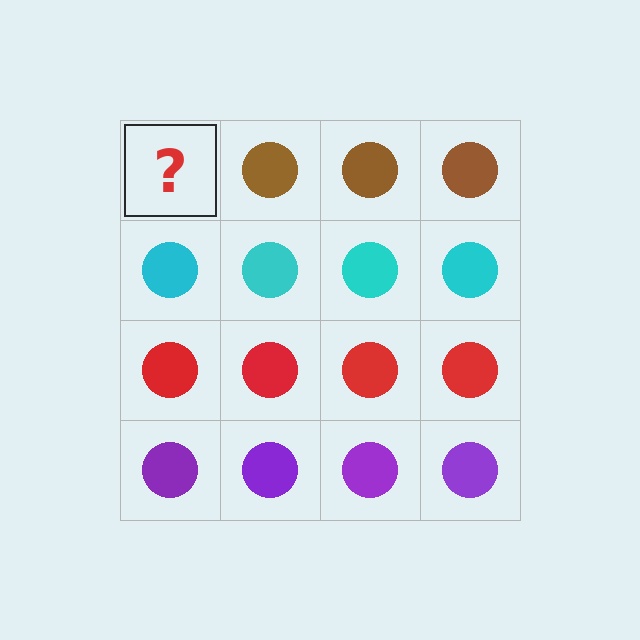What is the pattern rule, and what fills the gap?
The rule is that each row has a consistent color. The gap should be filled with a brown circle.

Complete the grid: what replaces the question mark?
The question mark should be replaced with a brown circle.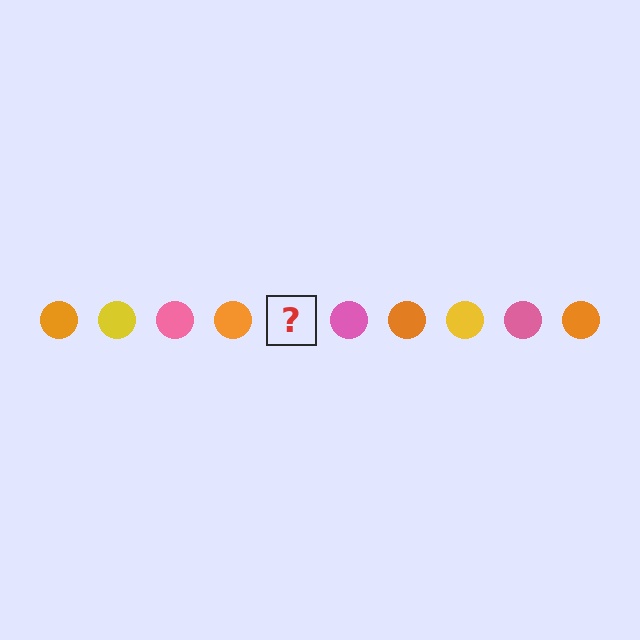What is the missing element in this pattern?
The missing element is a yellow circle.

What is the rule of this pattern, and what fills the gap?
The rule is that the pattern cycles through orange, yellow, pink circles. The gap should be filled with a yellow circle.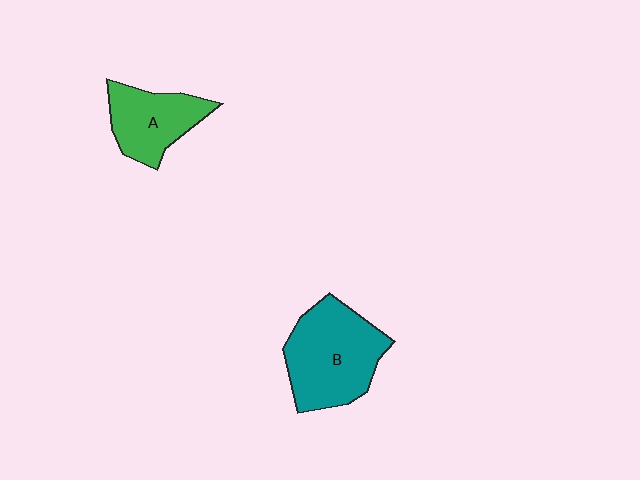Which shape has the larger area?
Shape B (teal).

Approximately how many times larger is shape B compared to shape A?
Approximately 1.5 times.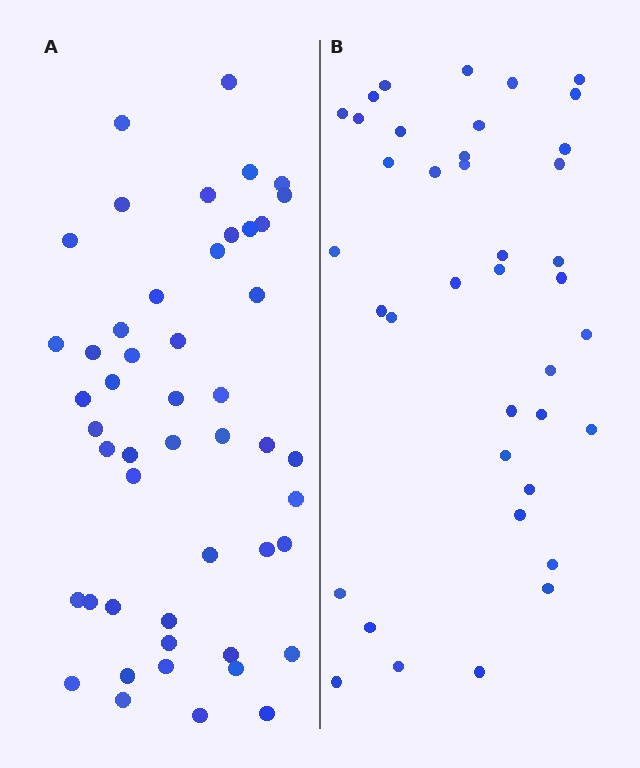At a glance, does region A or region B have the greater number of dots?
Region A (the left region) has more dots.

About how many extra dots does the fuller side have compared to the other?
Region A has roughly 10 or so more dots than region B.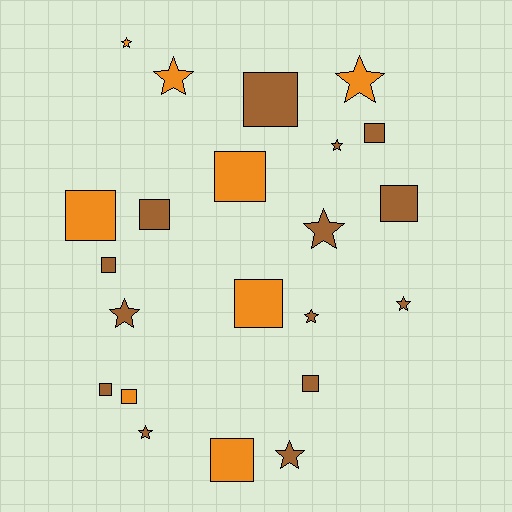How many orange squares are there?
There are 5 orange squares.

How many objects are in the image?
There are 22 objects.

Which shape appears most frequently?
Square, with 12 objects.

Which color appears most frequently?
Brown, with 14 objects.